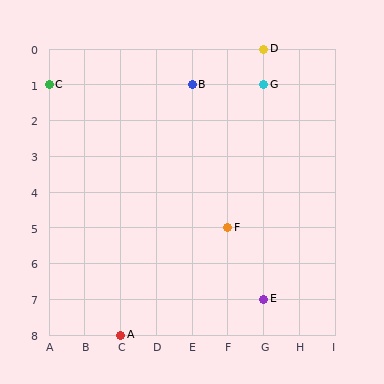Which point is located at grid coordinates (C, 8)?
Point A is at (C, 8).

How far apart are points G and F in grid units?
Points G and F are 1 column and 4 rows apart (about 4.1 grid units diagonally).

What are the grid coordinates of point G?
Point G is at grid coordinates (G, 1).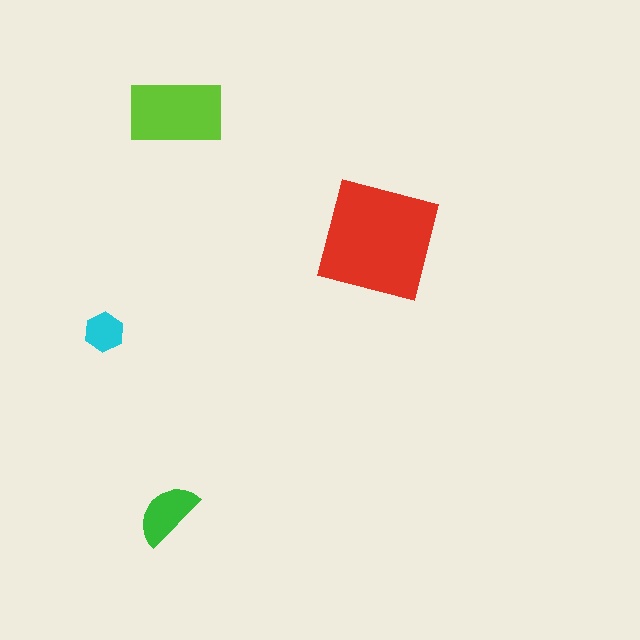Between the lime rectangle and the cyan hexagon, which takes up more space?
The lime rectangle.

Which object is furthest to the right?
The red square is rightmost.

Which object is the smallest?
The cyan hexagon.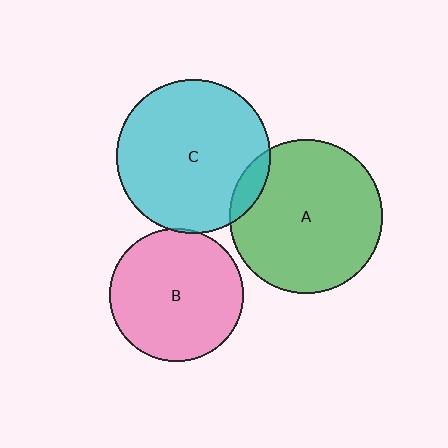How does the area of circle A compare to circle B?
Approximately 1.3 times.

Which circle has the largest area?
Circle C (cyan).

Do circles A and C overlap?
Yes.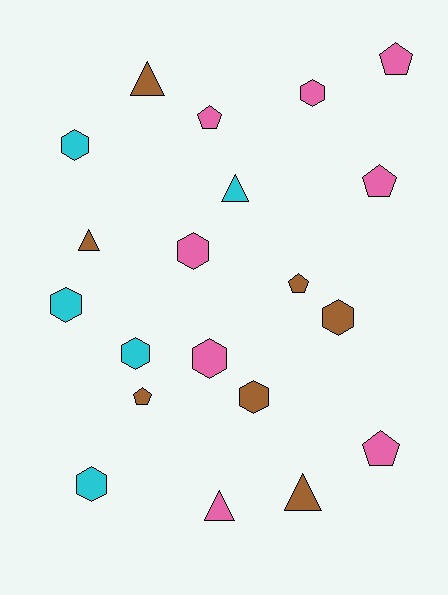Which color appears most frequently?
Pink, with 8 objects.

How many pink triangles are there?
There is 1 pink triangle.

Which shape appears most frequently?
Hexagon, with 9 objects.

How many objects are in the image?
There are 20 objects.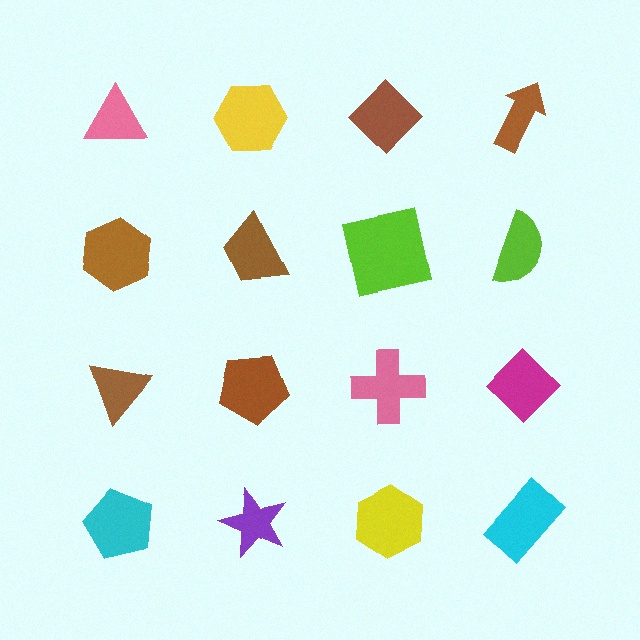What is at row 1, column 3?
A brown diamond.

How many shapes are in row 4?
4 shapes.